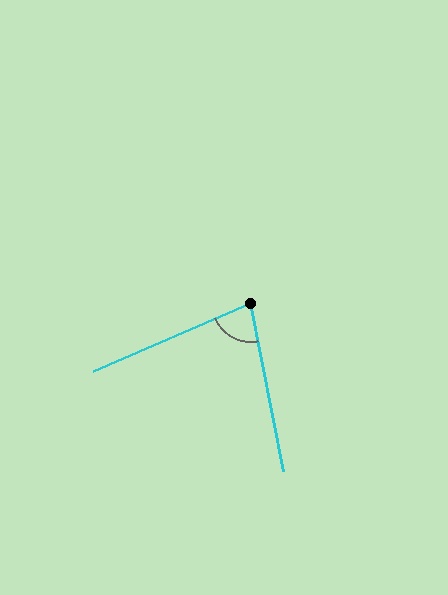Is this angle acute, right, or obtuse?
It is acute.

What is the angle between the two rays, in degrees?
Approximately 78 degrees.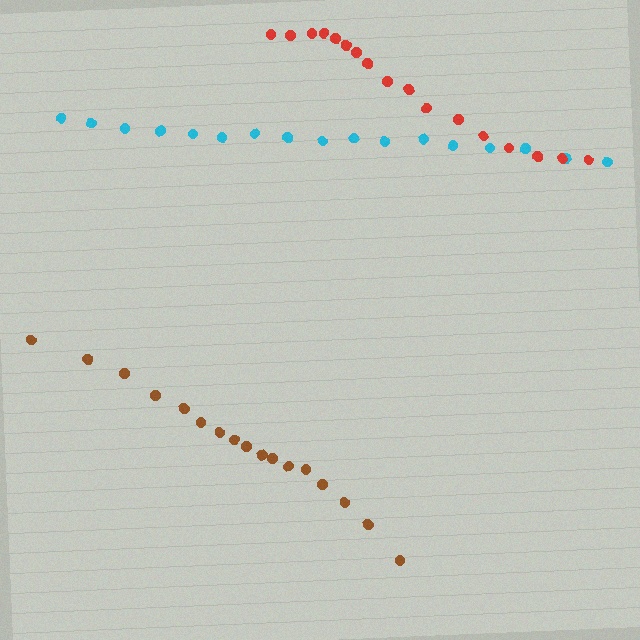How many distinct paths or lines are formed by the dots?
There are 3 distinct paths.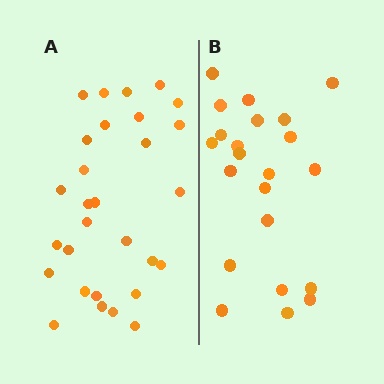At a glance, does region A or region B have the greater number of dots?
Region A (the left region) has more dots.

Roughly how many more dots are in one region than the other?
Region A has roughly 8 or so more dots than region B.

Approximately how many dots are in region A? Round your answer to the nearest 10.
About 30 dots. (The exact count is 29, which rounds to 30.)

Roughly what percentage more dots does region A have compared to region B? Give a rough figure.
About 30% more.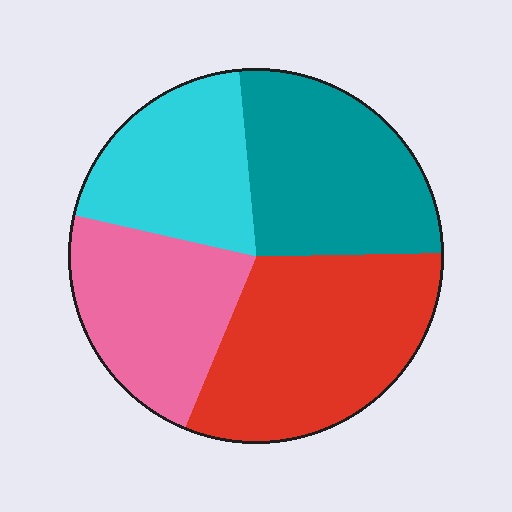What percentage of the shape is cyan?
Cyan covers roughly 20% of the shape.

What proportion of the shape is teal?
Teal covers 26% of the shape.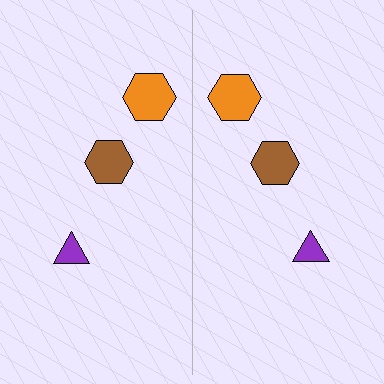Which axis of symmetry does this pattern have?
The pattern has a vertical axis of symmetry running through the center of the image.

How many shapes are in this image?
There are 6 shapes in this image.